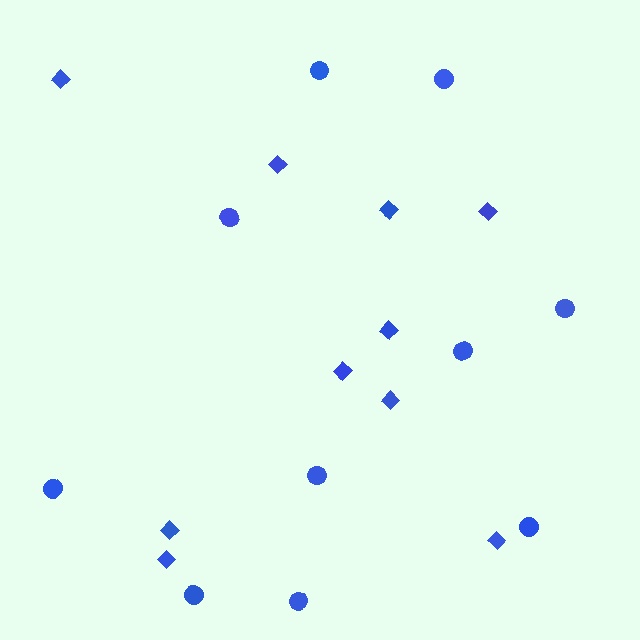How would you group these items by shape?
There are 2 groups: one group of diamonds (10) and one group of circles (10).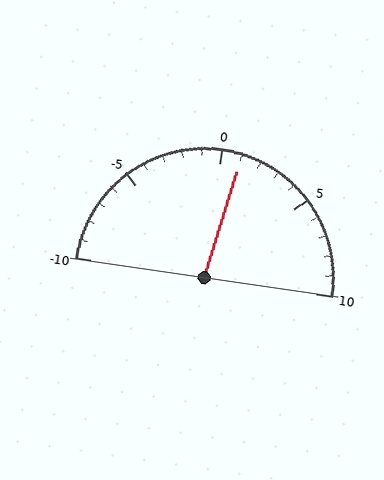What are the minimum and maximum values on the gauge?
The gauge ranges from -10 to 10.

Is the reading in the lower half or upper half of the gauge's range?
The reading is in the upper half of the range (-10 to 10).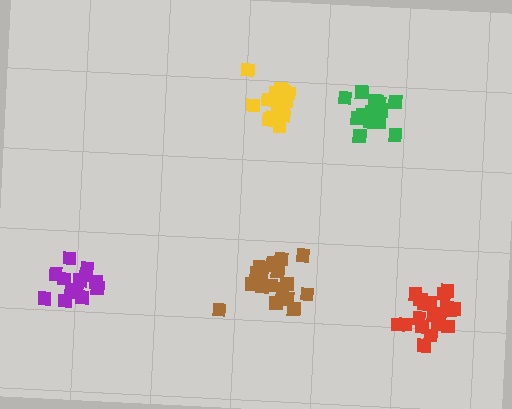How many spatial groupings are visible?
There are 5 spatial groupings.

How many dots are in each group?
Group 1: 15 dots, Group 2: 19 dots, Group 3: 13 dots, Group 4: 15 dots, Group 5: 19 dots (81 total).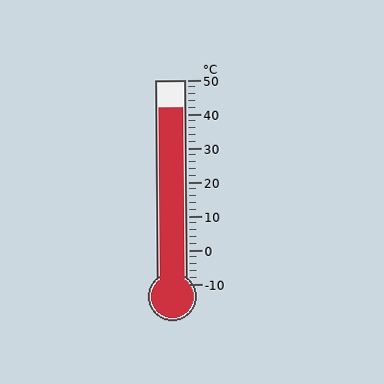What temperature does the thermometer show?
The thermometer shows approximately 42°C.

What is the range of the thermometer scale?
The thermometer scale ranges from -10°C to 50°C.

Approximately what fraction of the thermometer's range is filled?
The thermometer is filled to approximately 85% of its range.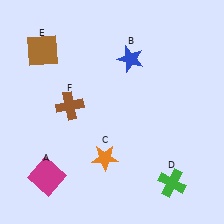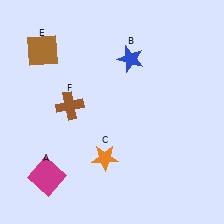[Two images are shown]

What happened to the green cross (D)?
The green cross (D) was removed in Image 2. It was in the bottom-right area of Image 1.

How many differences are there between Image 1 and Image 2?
There is 1 difference between the two images.